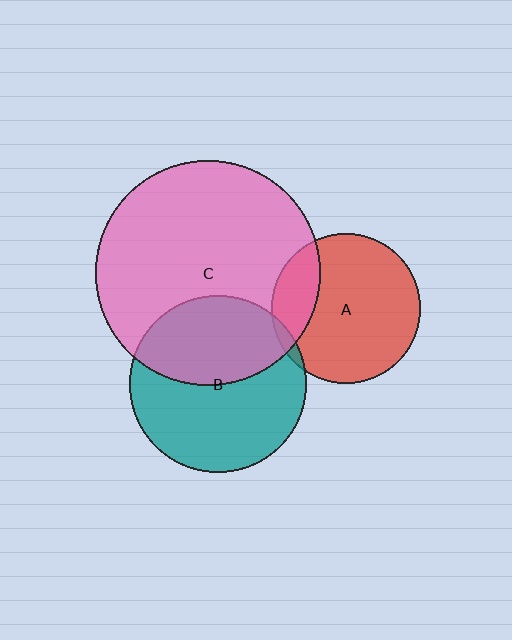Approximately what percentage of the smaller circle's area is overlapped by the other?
Approximately 40%.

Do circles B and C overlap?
Yes.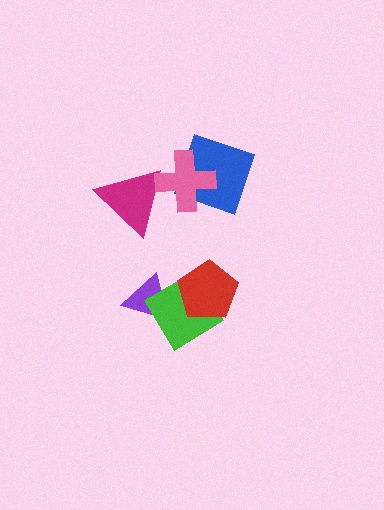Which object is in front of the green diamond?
The red pentagon is in front of the green diamond.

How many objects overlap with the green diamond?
2 objects overlap with the green diamond.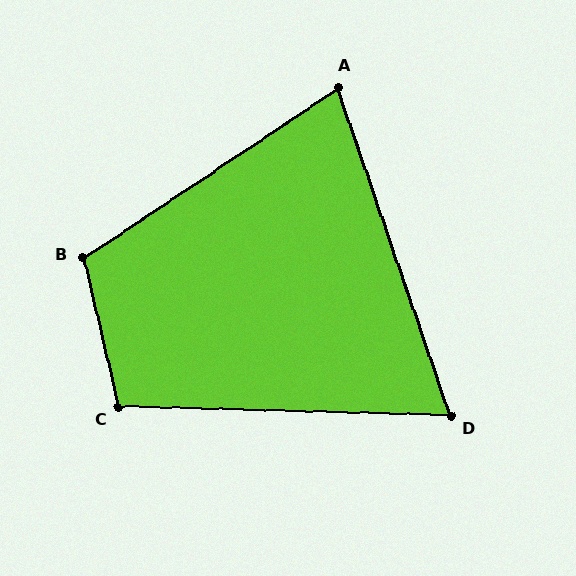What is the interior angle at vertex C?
Approximately 105 degrees (obtuse).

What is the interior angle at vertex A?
Approximately 75 degrees (acute).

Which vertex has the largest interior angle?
B, at approximately 110 degrees.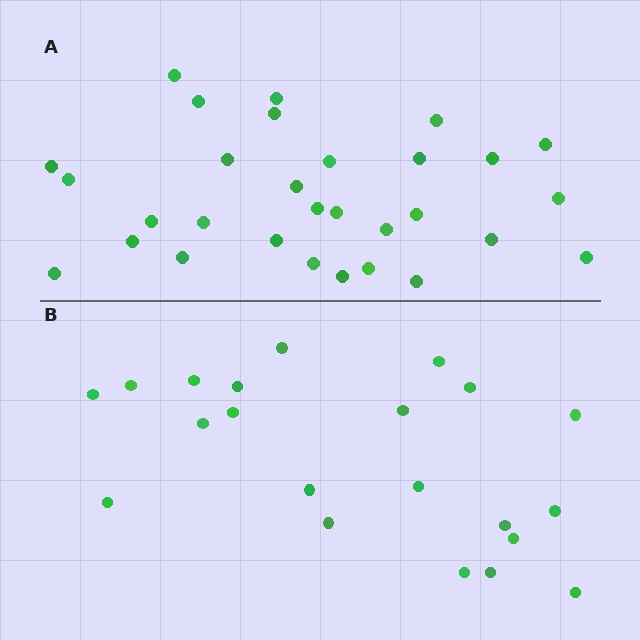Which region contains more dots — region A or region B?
Region A (the top region) has more dots.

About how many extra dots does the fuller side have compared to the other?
Region A has roughly 8 or so more dots than region B.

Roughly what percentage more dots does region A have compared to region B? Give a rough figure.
About 45% more.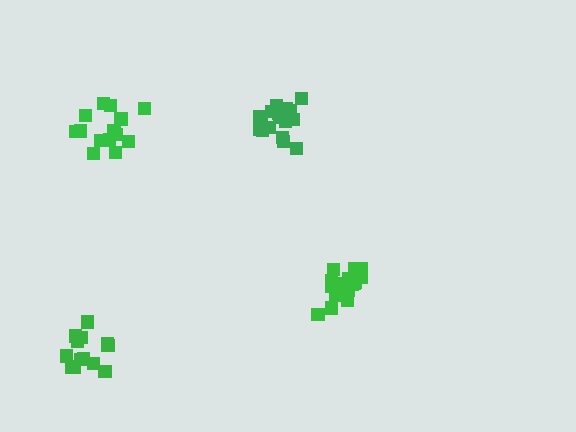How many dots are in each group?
Group 1: 13 dots, Group 2: 18 dots, Group 3: 17 dots, Group 4: 16 dots (64 total).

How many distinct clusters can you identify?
There are 4 distinct clusters.